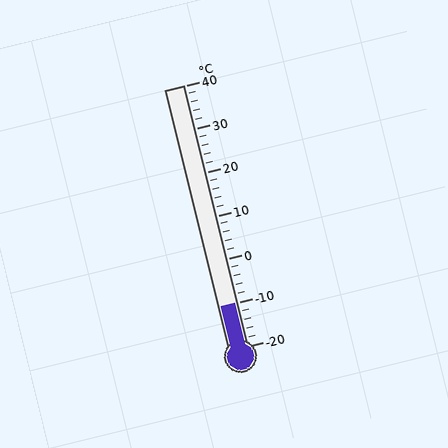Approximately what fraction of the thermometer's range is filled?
The thermometer is filled to approximately 15% of its range.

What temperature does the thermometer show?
The thermometer shows approximately -10°C.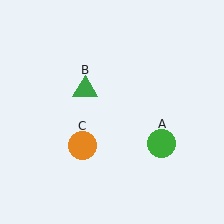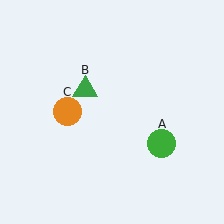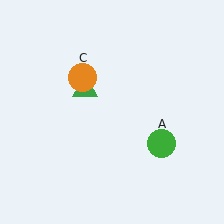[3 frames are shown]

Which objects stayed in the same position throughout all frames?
Green circle (object A) and green triangle (object B) remained stationary.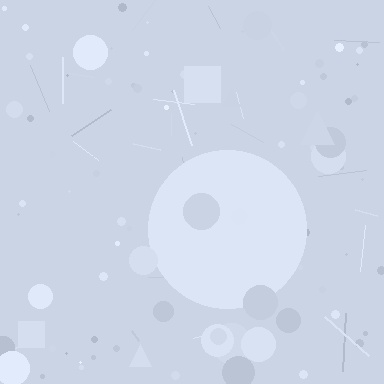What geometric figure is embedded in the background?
A circle is embedded in the background.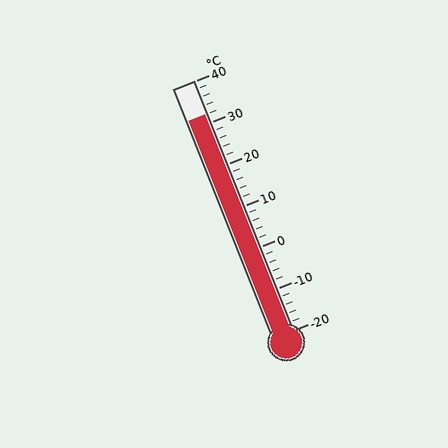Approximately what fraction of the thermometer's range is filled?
The thermometer is filled to approximately 85% of its range.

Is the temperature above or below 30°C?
The temperature is above 30°C.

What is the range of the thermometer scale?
The thermometer scale ranges from -20°C to 40°C.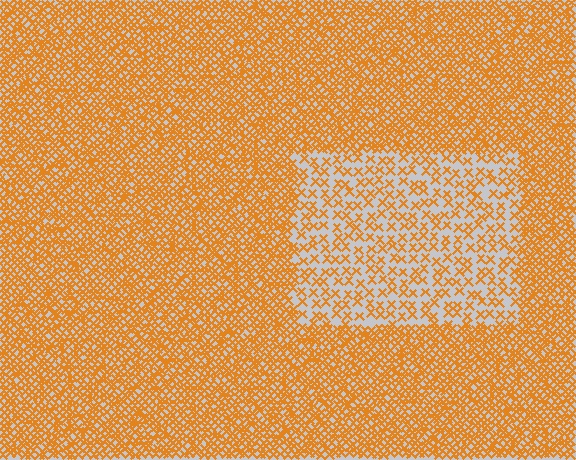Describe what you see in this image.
The image contains small orange elements arranged at two different densities. A rectangle-shaped region is visible where the elements are less densely packed than the surrounding area.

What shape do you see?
I see a rectangle.